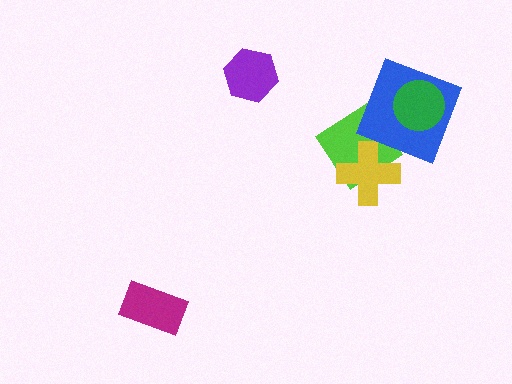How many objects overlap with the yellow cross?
1 object overlaps with the yellow cross.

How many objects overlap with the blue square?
2 objects overlap with the blue square.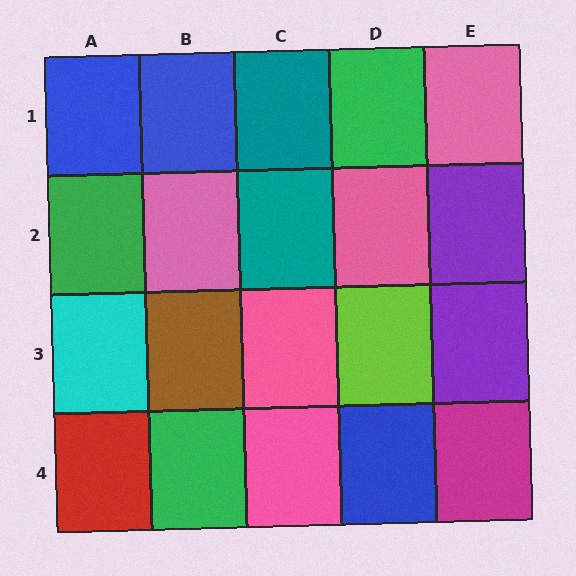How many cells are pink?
5 cells are pink.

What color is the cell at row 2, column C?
Teal.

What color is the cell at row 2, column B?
Pink.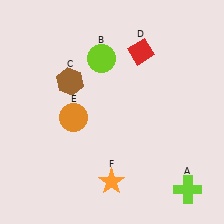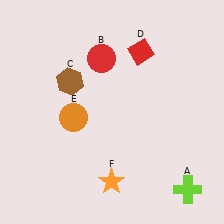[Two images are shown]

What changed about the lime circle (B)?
In Image 1, B is lime. In Image 2, it changed to red.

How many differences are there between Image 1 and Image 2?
There is 1 difference between the two images.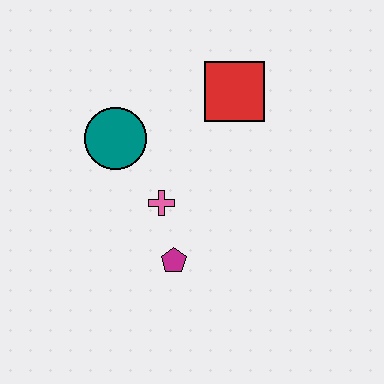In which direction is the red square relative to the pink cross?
The red square is above the pink cross.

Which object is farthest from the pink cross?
The red square is farthest from the pink cross.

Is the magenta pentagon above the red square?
No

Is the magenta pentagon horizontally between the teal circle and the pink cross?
No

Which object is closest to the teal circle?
The pink cross is closest to the teal circle.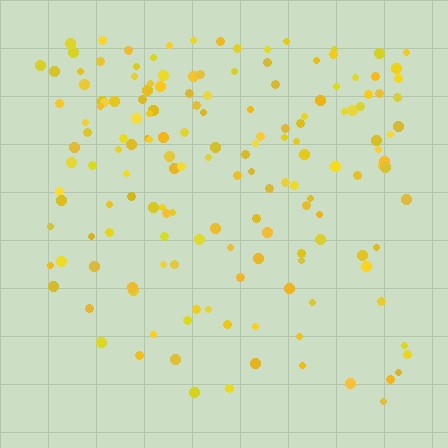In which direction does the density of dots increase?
From bottom to top, with the top side densest.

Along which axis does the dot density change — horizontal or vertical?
Vertical.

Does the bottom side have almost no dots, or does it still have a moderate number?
Still a moderate number, just noticeably fewer than the top.